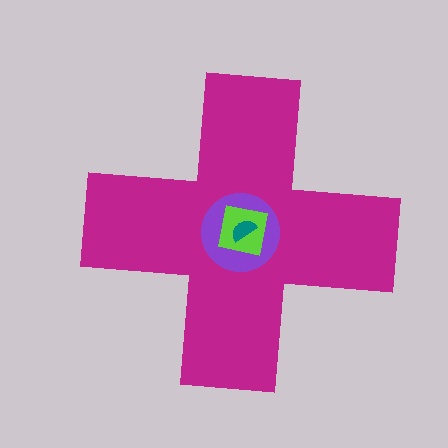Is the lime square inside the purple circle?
Yes.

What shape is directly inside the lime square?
The teal semicircle.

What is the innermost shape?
The teal semicircle.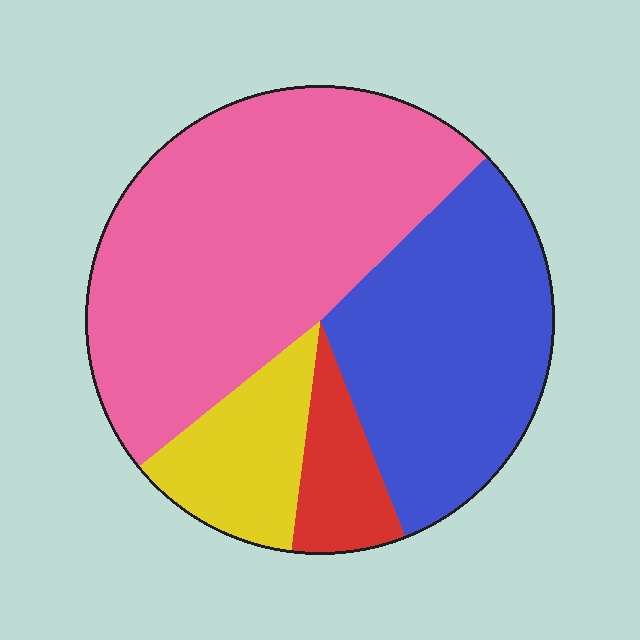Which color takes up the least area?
Red, at roughly 10%.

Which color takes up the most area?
Pink, at roughly 50%.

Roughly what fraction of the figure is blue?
Blue takes up about one third (1/3) of the figure.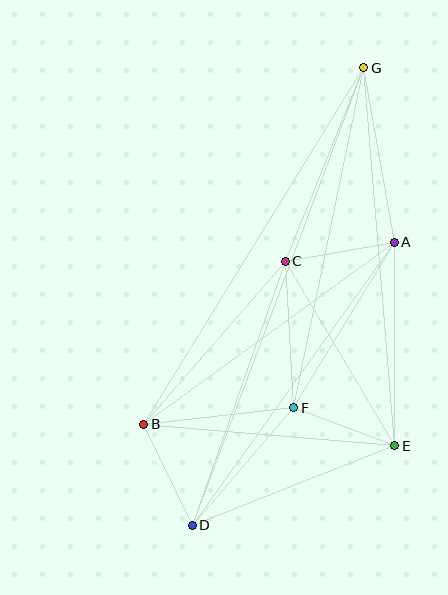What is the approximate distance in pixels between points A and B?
The distance between A and B is approximately 310 pixels.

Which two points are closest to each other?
Points E and F are closest to each other.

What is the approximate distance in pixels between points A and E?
The distance between A and E is approximately 204 pixels.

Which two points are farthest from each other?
Points D and G are farthest from each other.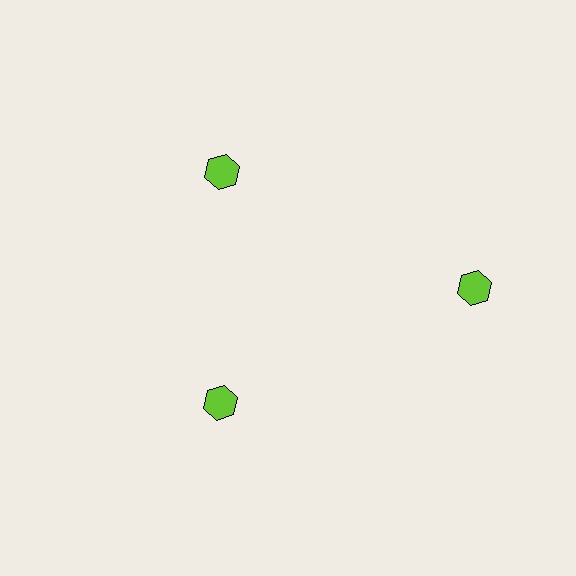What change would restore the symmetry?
The symmetry would be restored by moving it inward, back onto the ring so that all 3 hexagons sit at equal angles and equal distance from the center.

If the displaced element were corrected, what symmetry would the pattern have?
It would have 3-fold rotational symmetry — the pattern would map onto itself every 120 degrees.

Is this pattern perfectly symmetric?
No. The 3 lime hexagons are arranged in a ring, but one element near the 3 o'clock position is pushed outward from the center, breaking the 3-fold rotational symmetry.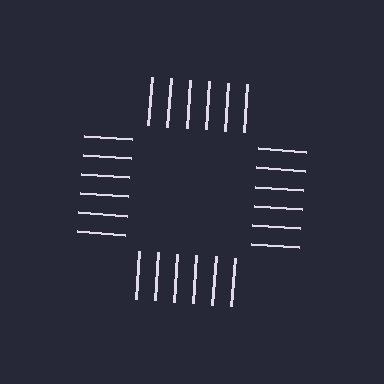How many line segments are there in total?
24 — 6 along each of the 4 edges.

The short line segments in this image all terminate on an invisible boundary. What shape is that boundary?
An illusory square — the line segments terminate on its edges but no continuous stroke is drawn.